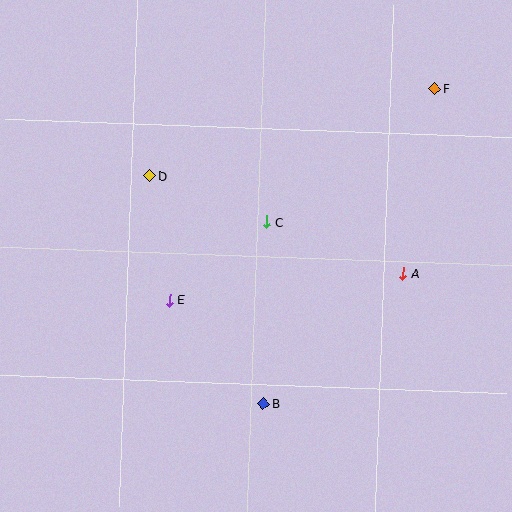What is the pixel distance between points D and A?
The distance between D and A is 271 pixels.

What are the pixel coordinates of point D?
Point D is at (150, 176).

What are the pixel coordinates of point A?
Point A is at (403, 273).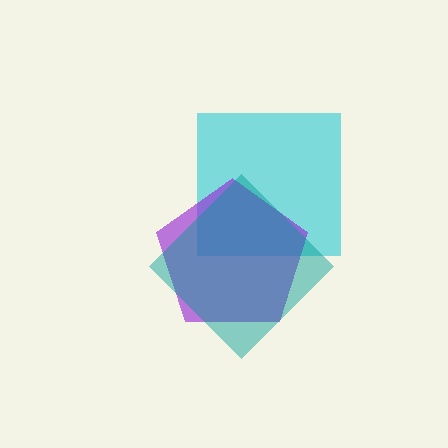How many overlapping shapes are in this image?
There are 3 overlapping shapes in the image.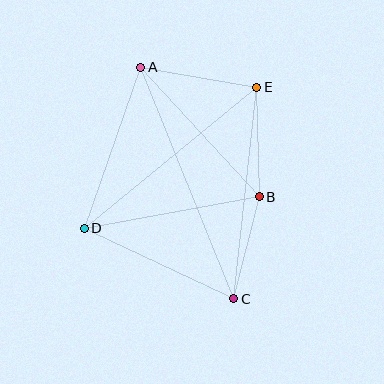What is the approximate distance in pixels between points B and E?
The distance between B and E is approximately 109 pixels.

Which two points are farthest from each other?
Points A and C are farthest from each other.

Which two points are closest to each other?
Points B and C are closest to each other.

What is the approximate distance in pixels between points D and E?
The distance between D and E is approximately 223 pixels.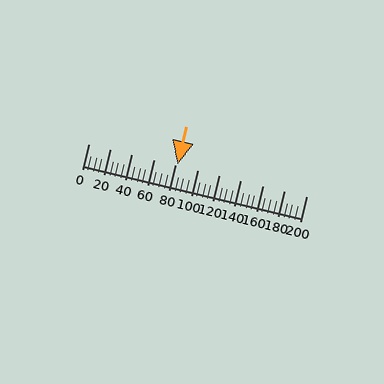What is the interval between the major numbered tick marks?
The major tick marks are spaced 20 units apart.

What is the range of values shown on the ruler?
The ruler shows values from 0 to 200.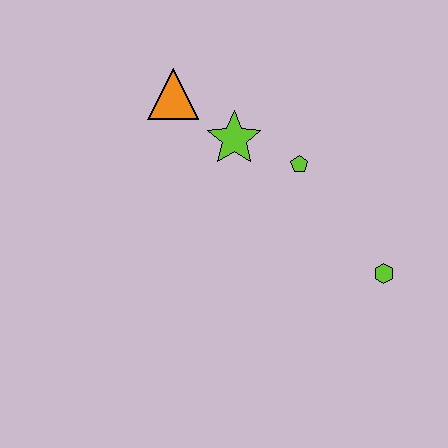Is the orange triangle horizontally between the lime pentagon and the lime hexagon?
No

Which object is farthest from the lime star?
The lime hexagon is farthest from the lime star.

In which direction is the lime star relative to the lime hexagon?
The lime star is to the left of the lime hexagon.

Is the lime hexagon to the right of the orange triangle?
Yes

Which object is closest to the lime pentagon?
The lime star is closest to the lime pentagon.